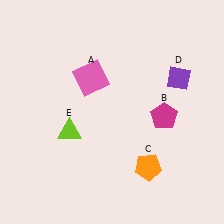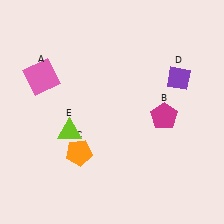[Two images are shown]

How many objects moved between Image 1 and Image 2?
2 objects moved between the two images.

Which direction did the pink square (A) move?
The pink square (A) moved left.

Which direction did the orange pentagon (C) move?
The orange pentagon (C) moved left.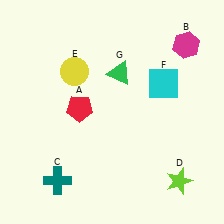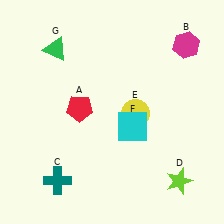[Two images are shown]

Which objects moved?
The objects that moved are: the yellow circle (E), the cyan square (F), the green triangle (G).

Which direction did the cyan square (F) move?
The cyan square (F) moved down.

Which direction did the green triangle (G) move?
The green triangle (G) moved left.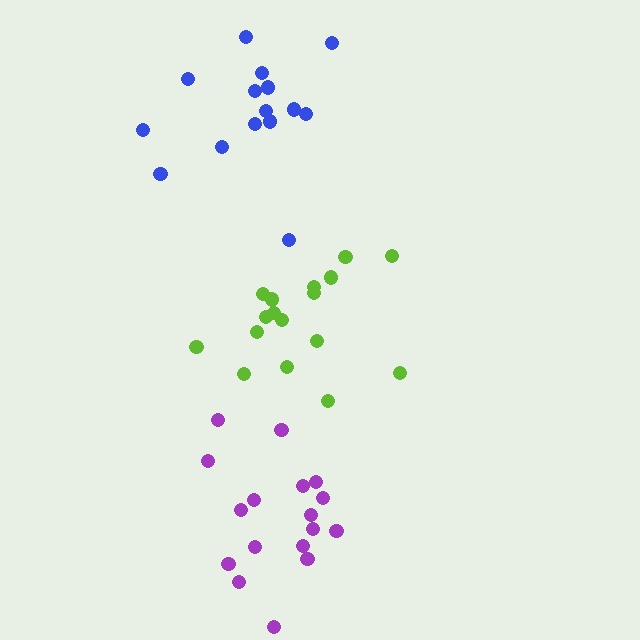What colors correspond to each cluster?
The clusters are colored: purple, blue, lime.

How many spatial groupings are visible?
There are 3 spatial groupings.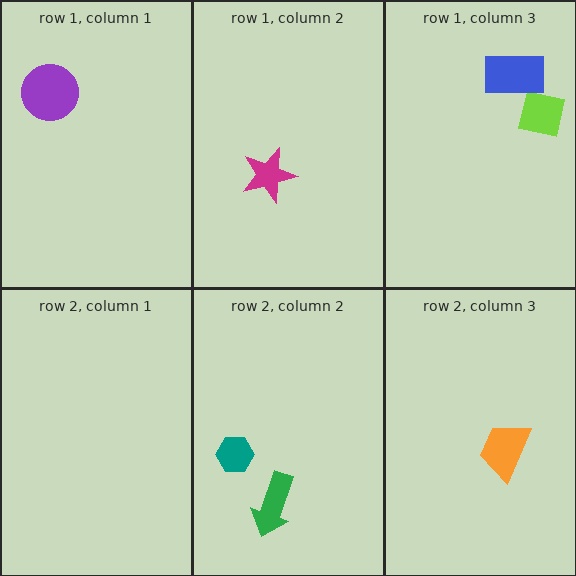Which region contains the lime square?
The row 1, column 3 region.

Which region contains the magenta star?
The row 1, column 2 region.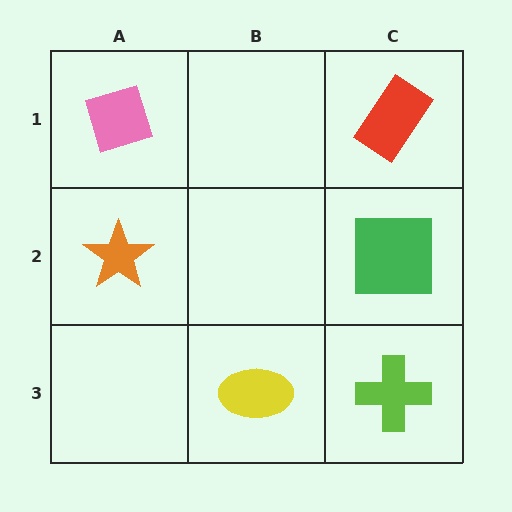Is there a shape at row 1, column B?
No, that cell is empty.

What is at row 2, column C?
A green square.